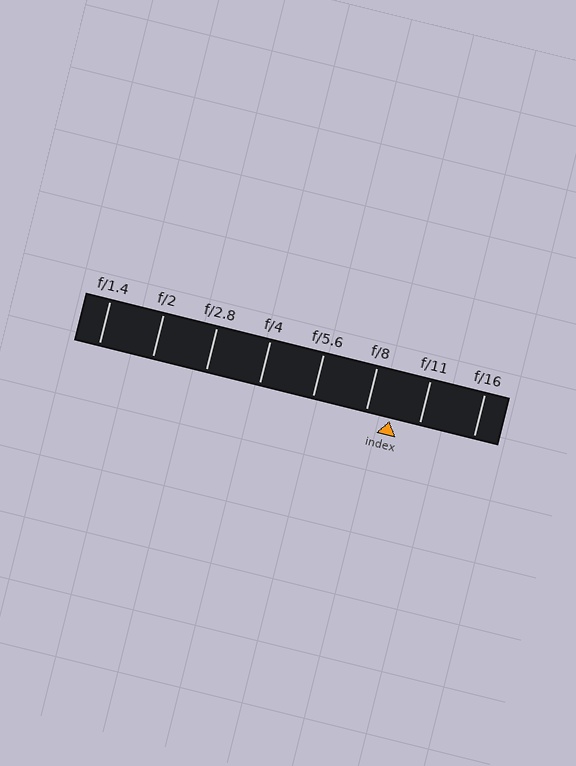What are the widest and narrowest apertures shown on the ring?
The widest aperture shown is f/1.4 and the narrowest is f/16.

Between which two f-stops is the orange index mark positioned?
The index mark is between f/8 and f/11.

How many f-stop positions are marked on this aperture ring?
There are 8 f-stop positions marked.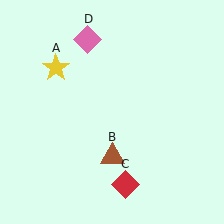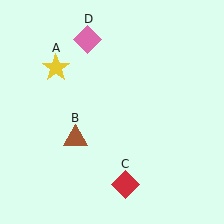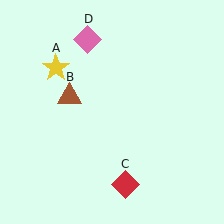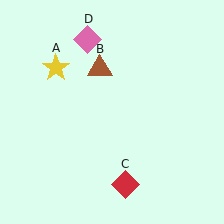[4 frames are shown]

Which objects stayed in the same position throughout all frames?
Yellow star (object A) and red diamond (object C) and pink diamond (object D) remained stationary.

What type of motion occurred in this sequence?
The brown triangle (object B) rotated clockwise around the center of the scene.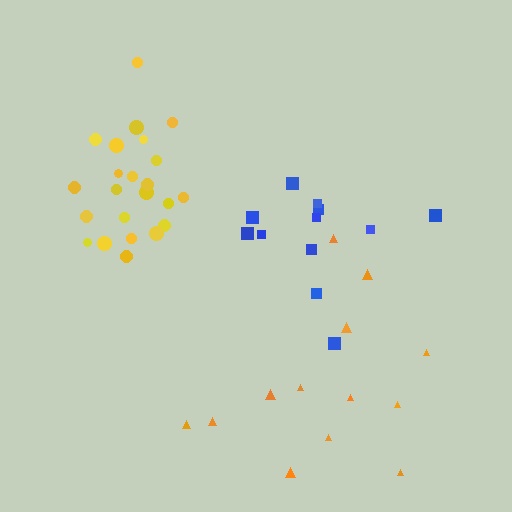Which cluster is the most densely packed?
Yellow.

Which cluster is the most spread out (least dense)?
Orange.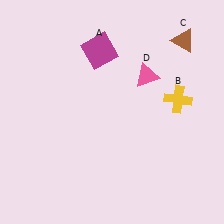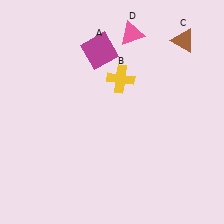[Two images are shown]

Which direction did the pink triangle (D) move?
The pink triangle (D) moved up.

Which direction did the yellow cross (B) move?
The yellow cross (B) moved left.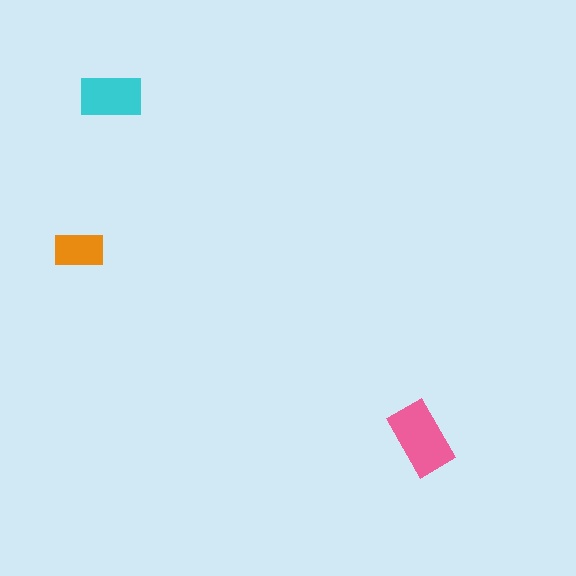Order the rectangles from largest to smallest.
the pink one, the cyan one, the orange one.